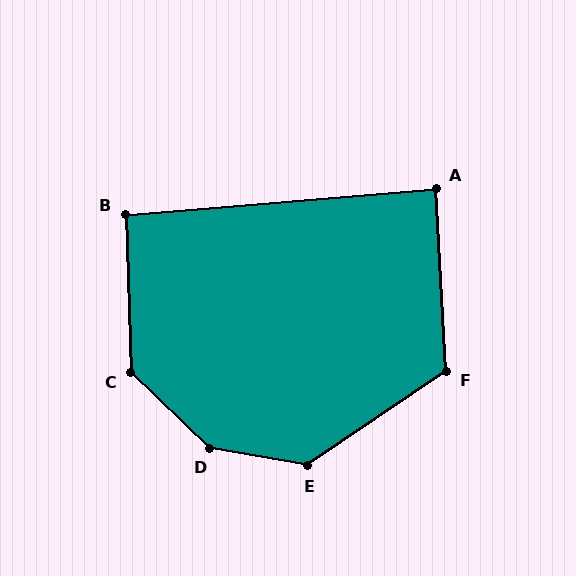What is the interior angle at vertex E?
Approximately 136 degrees (obtuse).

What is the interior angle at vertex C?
Approximately 136 degrees (obtuse).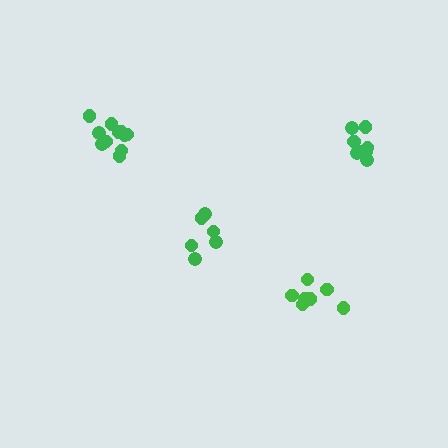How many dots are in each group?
Group 1: 11 dots, Group 2: 6 dots, Group 3: 7 dots, Group 4: 8 dots (32 total).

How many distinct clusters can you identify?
There are 4 distinct clusters.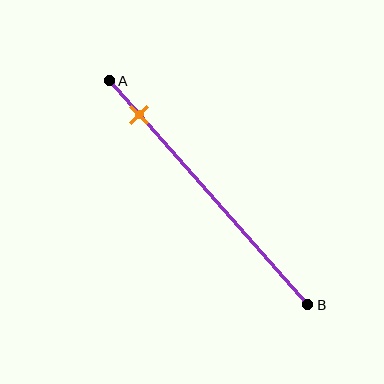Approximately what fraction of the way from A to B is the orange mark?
The orange mark is approximately 15% of the way from A to B.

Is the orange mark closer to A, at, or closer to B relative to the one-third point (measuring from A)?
The orange mark is closer to point A than the one-third point of segment AB.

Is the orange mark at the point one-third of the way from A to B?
No, the mark is at about 15% from A, not at the 33% one-third point.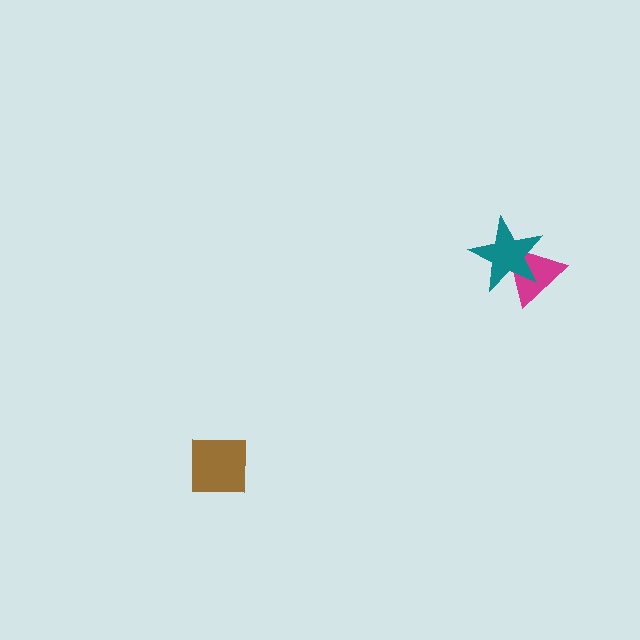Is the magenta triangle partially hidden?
Yes, it is partially covered by another shape.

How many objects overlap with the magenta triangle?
1 object overlaps with the magenta triangle.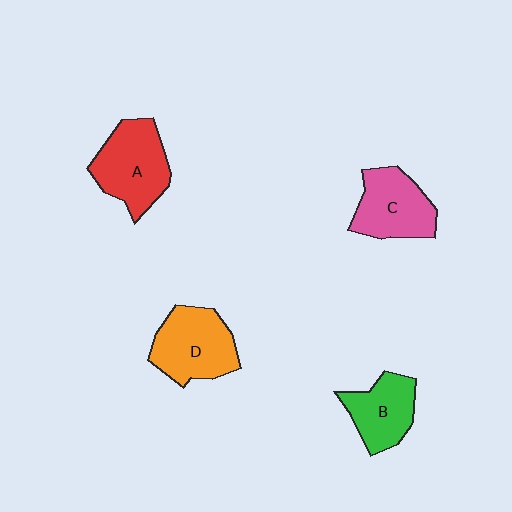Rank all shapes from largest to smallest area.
From largest to smallest: A (red), D (orange), C (pink), B (green).